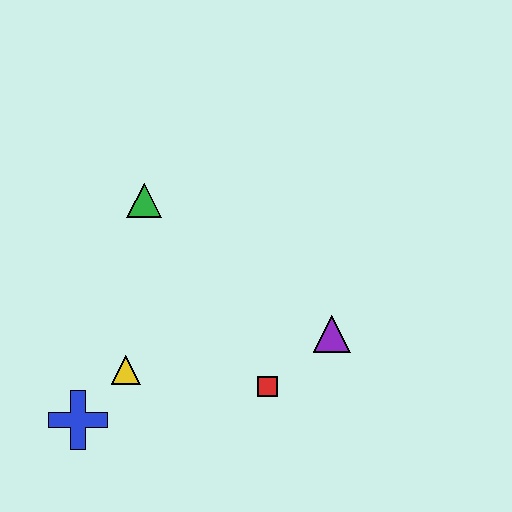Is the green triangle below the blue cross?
No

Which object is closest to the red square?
The purple triangle is closest to the red square.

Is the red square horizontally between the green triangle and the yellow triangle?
No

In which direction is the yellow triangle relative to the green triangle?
The yellow triangle is below the green triangle.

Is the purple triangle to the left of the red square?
No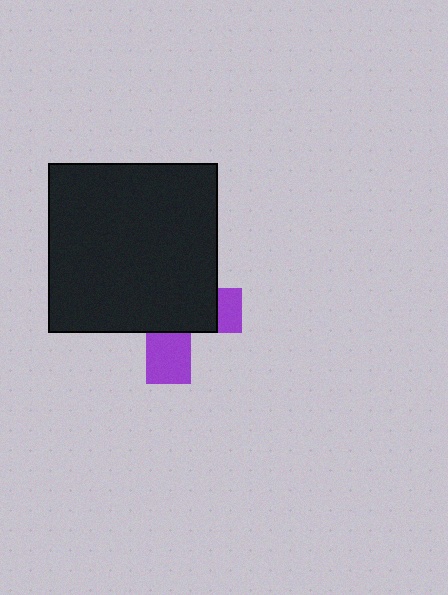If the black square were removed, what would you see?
You would see the complete purple cross.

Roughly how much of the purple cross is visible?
A small part of it is visible (roughly 30%).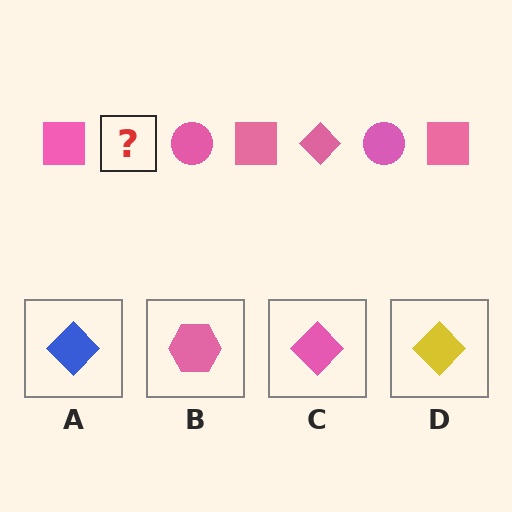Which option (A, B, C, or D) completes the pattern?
C.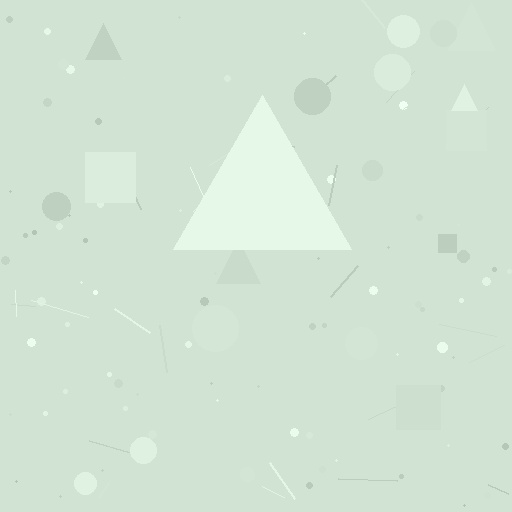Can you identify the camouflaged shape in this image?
The camouflaged shape is a triangle.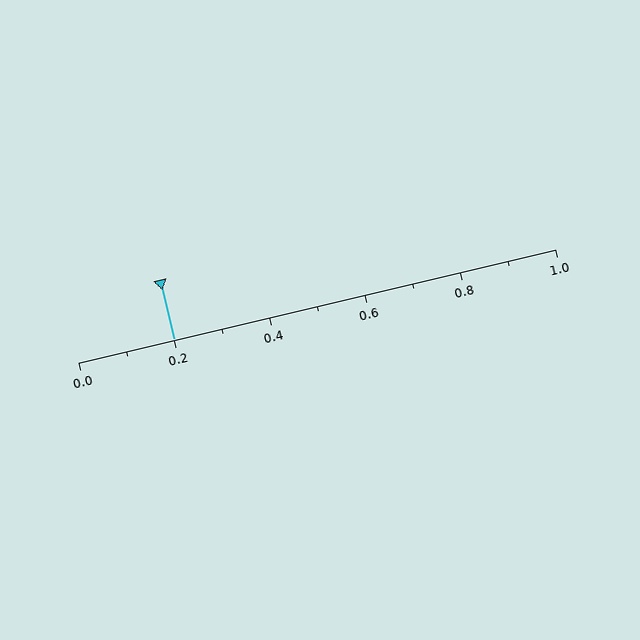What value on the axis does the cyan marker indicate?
The marker indicates approximately 0.2.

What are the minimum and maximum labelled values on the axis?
The axis runs from 0.0 to 1.0.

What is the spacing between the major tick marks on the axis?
The major ticks are spaced 0.2 apart.